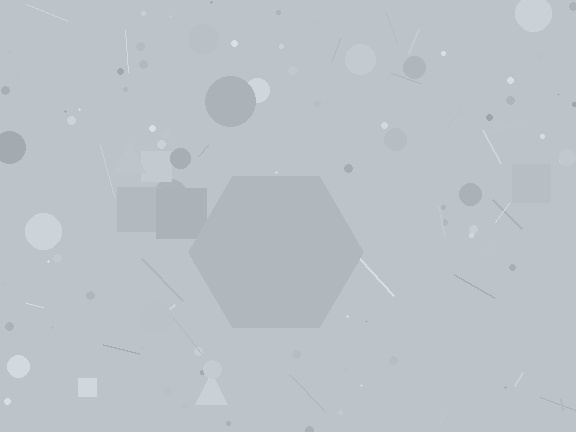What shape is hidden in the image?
A hexagon is hidden in the image.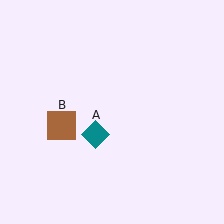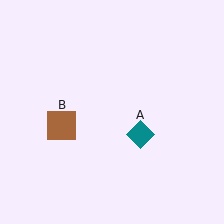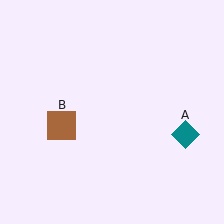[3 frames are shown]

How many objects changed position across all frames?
1 object changed position: teal diamond (object A).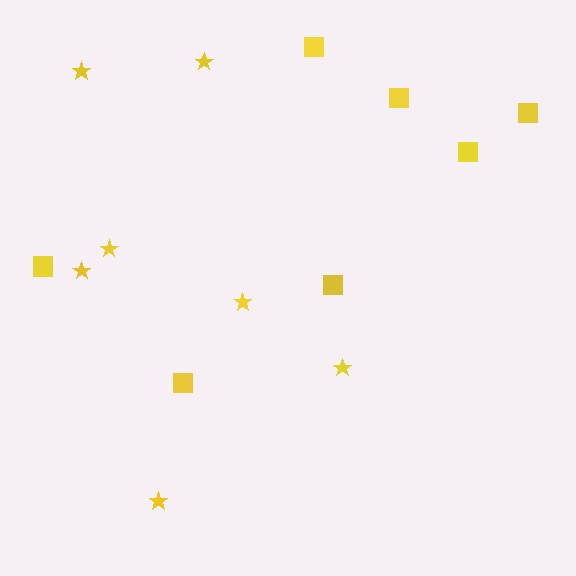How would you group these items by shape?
There are 2 groups: one group of squares (7) and one group of stars (7).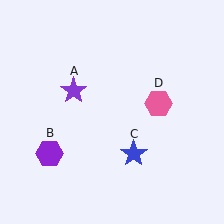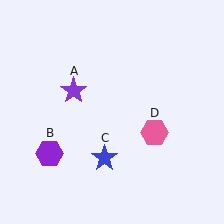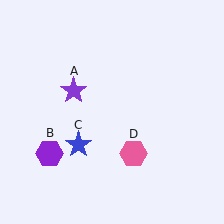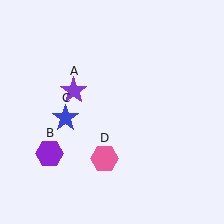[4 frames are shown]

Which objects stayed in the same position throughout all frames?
Purple star (object A) and purple hexagon (object B) remained stationary.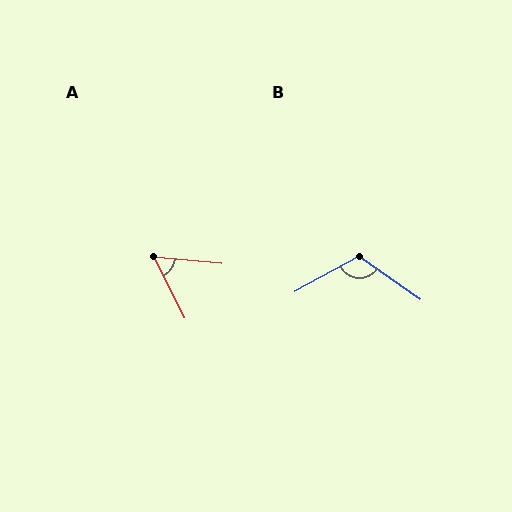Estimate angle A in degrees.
Approximately 58 degrees.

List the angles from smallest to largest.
A (58°), B (117°).